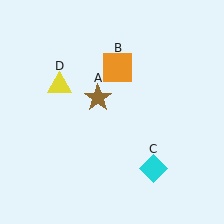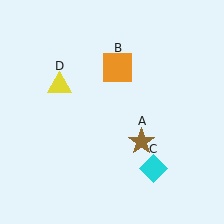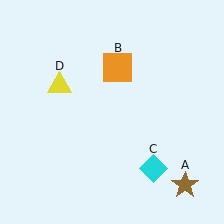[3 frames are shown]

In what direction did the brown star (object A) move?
The brown star (object A) moved down and to the right.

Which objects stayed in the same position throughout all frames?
Orange square (object B) and cyan diamond (object C) and yellow triangle (object D) remained stationary.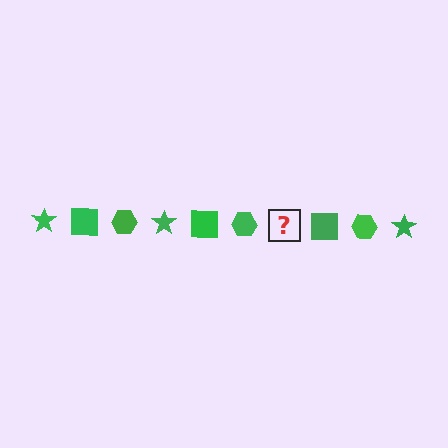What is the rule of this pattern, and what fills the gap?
The rule is that the pattern cycles through star, square, hexagon shapes in green. The gap should be filled with a green star.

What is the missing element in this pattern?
The missing element is a green star.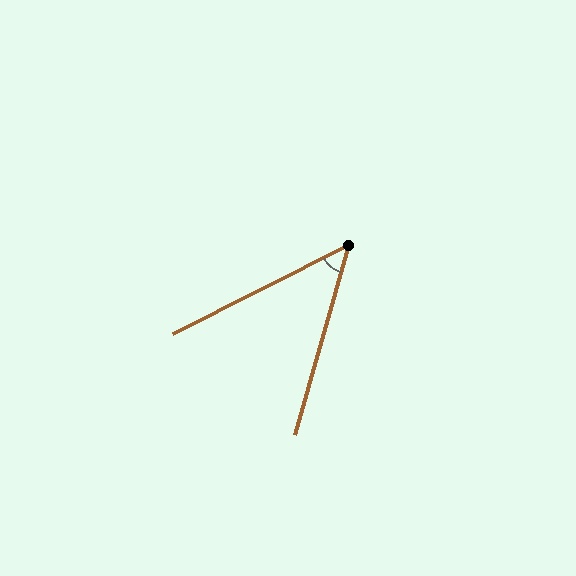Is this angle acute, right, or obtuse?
It is acute.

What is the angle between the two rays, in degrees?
Approximately 47 degrees.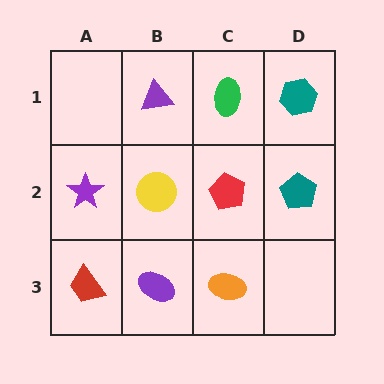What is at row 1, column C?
A green ellipse.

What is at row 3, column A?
A red trapezoid.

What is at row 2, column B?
A yellow circle.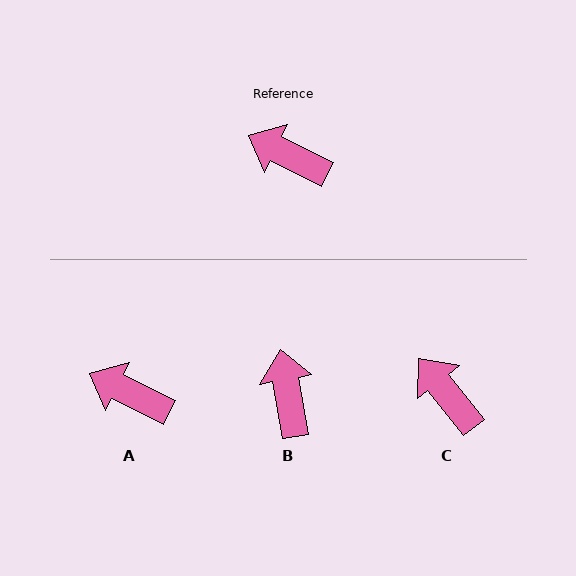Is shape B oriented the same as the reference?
No, it is off by about 54 degrees.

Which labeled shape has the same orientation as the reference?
A.